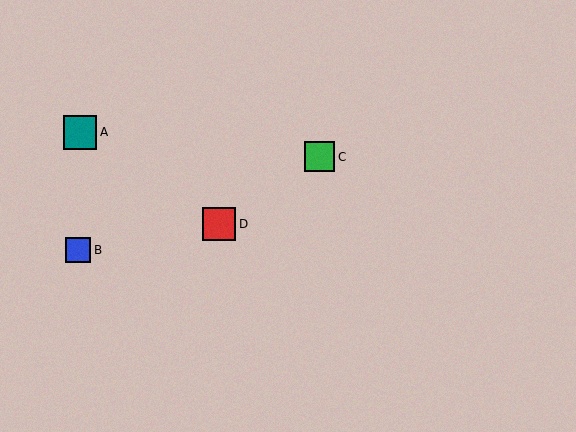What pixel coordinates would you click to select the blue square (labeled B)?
Click at (78, 250) to select the blue square B.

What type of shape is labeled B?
Shape B is a blue square.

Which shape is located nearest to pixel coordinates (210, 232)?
The red square (labeled D) at (219, 224) is nearest to that location.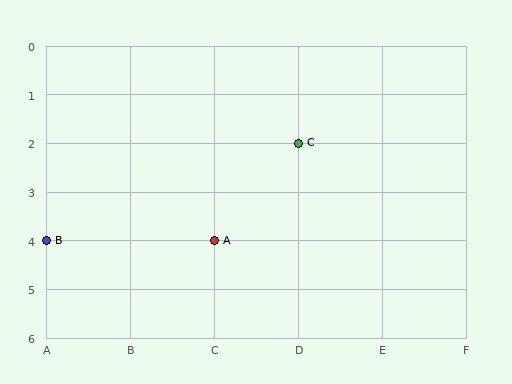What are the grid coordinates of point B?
Point B is at grid coordinates (A, 4).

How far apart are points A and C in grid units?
Points A and C are 1 column and 2 rows apart (about 2.2 grid units diagonally).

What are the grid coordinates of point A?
Point A is at grid coordinates (C, 4).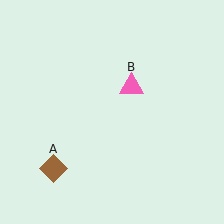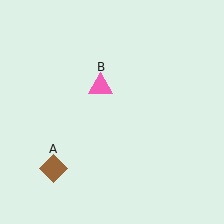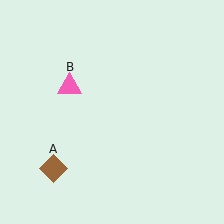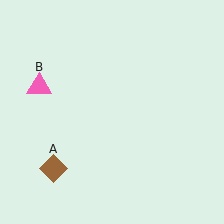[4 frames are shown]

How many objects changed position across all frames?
1 object changed position: pink triangle (object B).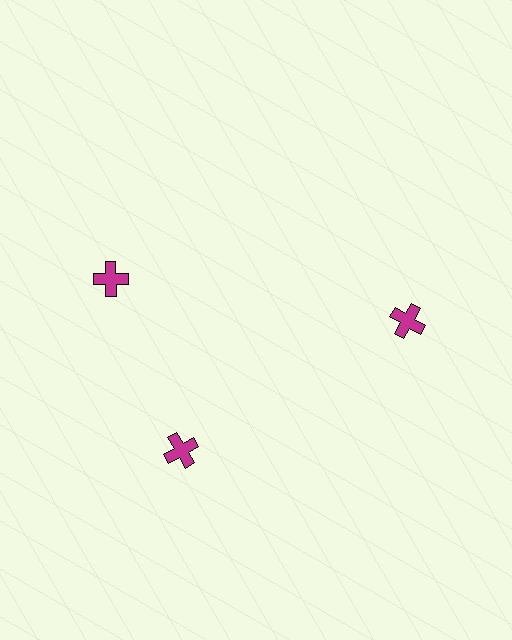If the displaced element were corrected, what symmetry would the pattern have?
It would have 3-fold rotational symmetry — the pattern would map onto itself every 120 degrees.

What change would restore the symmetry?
The symmetry would be restored by rotating it back into even spacing with its neighbors so that all 3 crosses sit at equal angles and equal distance from the center.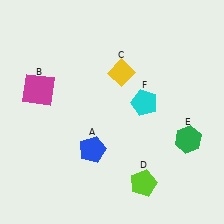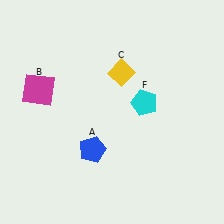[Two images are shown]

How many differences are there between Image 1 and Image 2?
There are 2 differences between the two images.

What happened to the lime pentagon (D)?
The lime pentagon (D) was removed in Image 2. It was in the bottom-right area of Image 1.